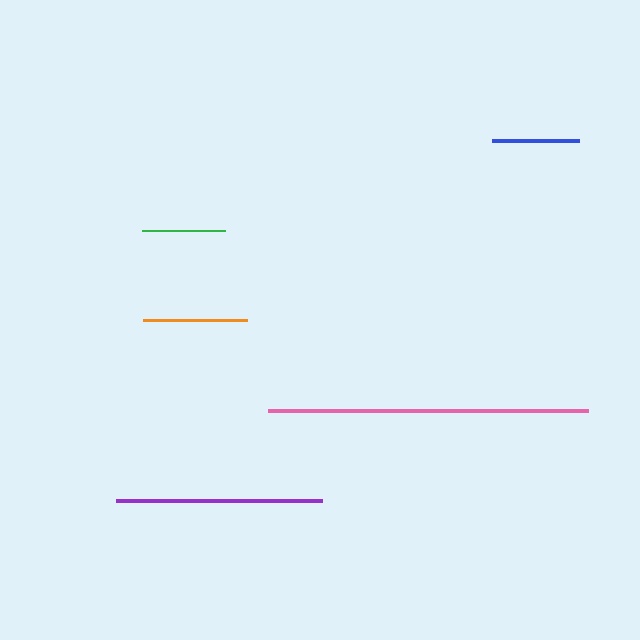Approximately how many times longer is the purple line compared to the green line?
The purple line is approximately 2.5 times the length of the green line.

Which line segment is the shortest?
The green line is the shortest at approximately 83 pixels.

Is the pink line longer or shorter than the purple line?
The pink line is longer than the purple line.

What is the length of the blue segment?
The blue segment is approximately 87 pixels long.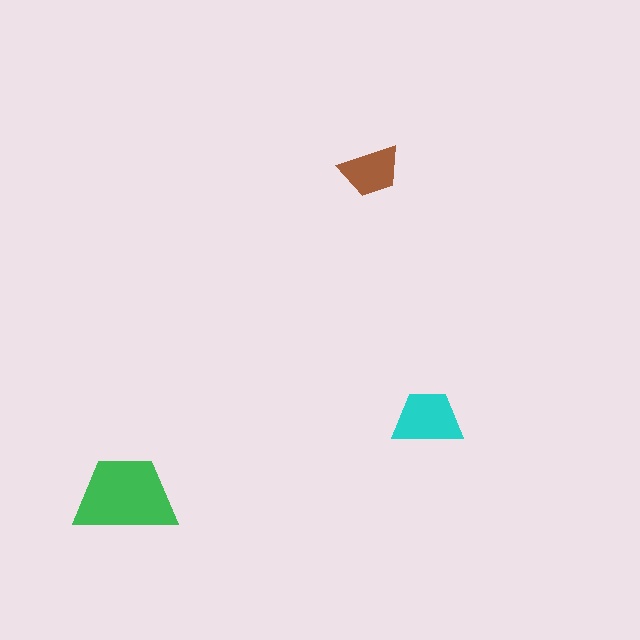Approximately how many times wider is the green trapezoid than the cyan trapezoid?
About 1.5 times wider.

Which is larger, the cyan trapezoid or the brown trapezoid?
The cyan one.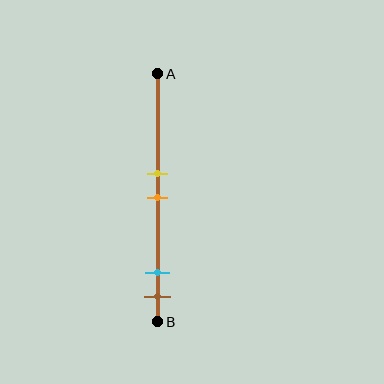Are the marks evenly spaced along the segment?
No, the marks are not evenly spaced.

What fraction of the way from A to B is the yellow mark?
The yellow mark is approximately 40% (0.4) of the way from A to B.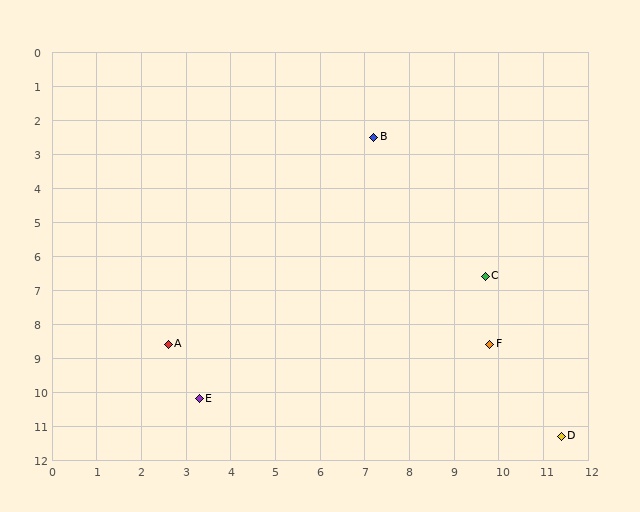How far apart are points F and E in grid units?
Points F and E are about 6.7 grid units apart.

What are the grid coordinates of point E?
Point E is at approximately (3.3, 10.2).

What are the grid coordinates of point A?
Point A is at approximately (2.6, 8.6).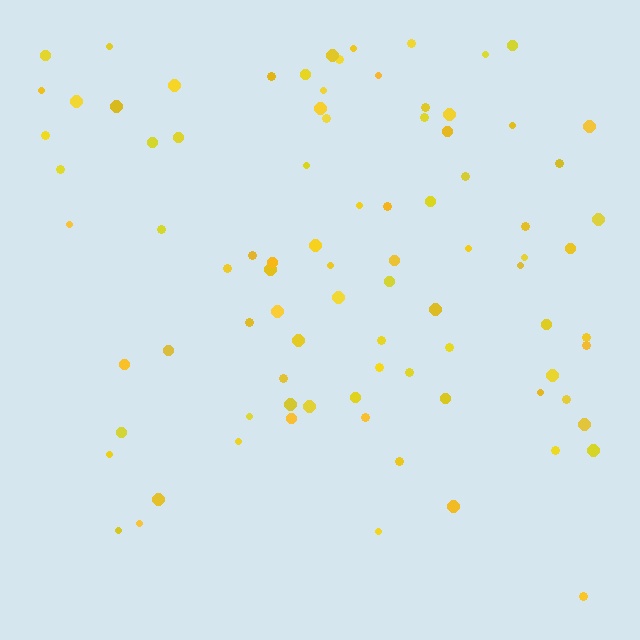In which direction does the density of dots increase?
From bottom to top, with the top side densest.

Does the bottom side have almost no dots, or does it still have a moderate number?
Still a moderate number, just noticeably fewer than the top.